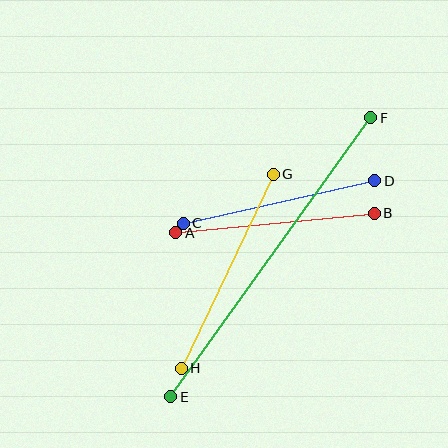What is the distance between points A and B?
The distance is approximately 199 pixels.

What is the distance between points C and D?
The distance is approximately 196 pixels.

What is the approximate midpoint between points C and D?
The midpoint is at approximately (279, 202) pixels.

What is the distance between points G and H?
The distance is approximately 214 pixels.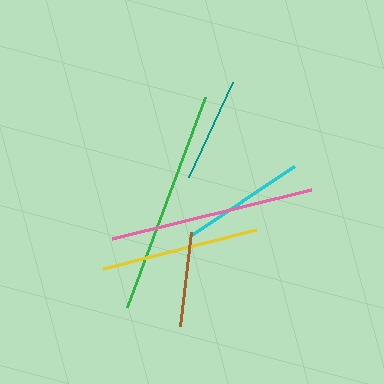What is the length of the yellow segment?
The yellow segment is approximately 158 pixels long.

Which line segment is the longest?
The green line is the longest at approximately 224 pixels.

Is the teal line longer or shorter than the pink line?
The pink line is longer than the teal line.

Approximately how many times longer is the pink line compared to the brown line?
The pink line is approximately 2.1 times the length of the brown line.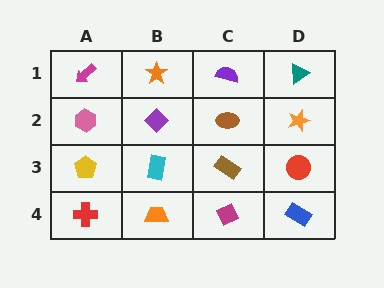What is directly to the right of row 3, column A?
A cyan rectangle.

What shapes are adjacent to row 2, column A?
A magenta arrow (row 1, column A), a yellow pentagon (row 3, column A), a purple diamond (row 2, column B).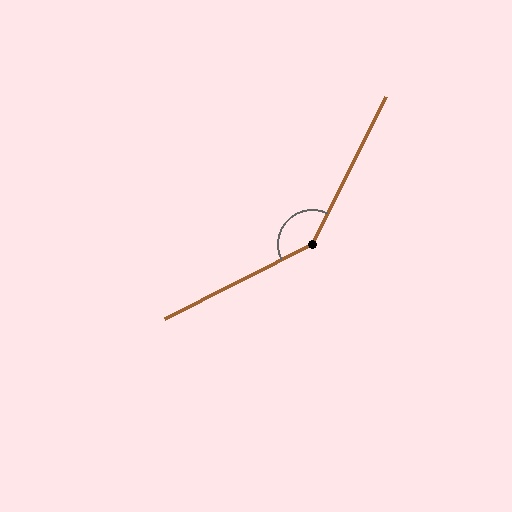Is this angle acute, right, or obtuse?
It is obtuse.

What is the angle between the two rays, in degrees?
Approximately 143 degrees.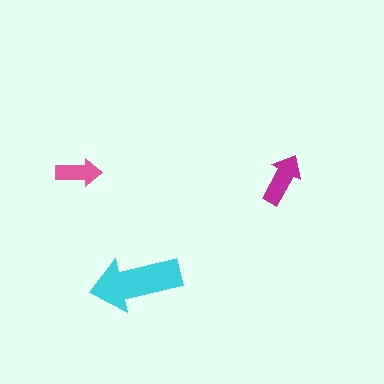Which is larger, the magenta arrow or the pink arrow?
The magenta one.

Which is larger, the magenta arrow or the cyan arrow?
The cyan one.